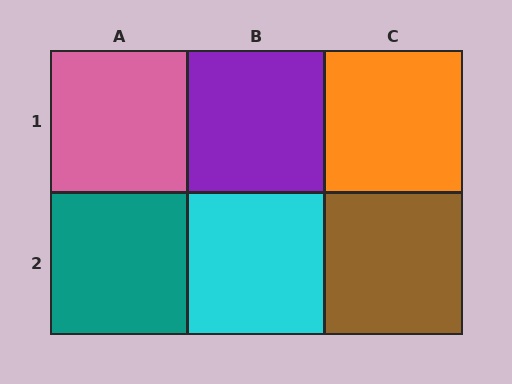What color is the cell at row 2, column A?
Teal.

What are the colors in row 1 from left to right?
Pink, purple, orange.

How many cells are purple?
1 cell is purple.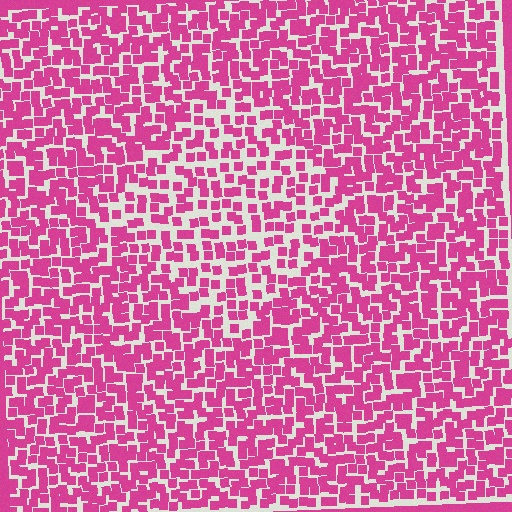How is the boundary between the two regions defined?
The boundary is defined by a change in element density (approximately 1.6x ratio). All elements are the same color, size, and shape.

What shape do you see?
I see a diamond.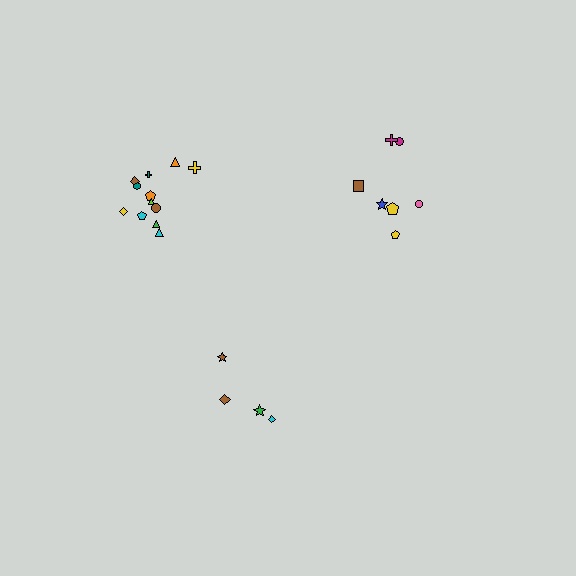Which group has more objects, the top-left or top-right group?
The top-left group.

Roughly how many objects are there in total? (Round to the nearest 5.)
Roughly 25 objects in total.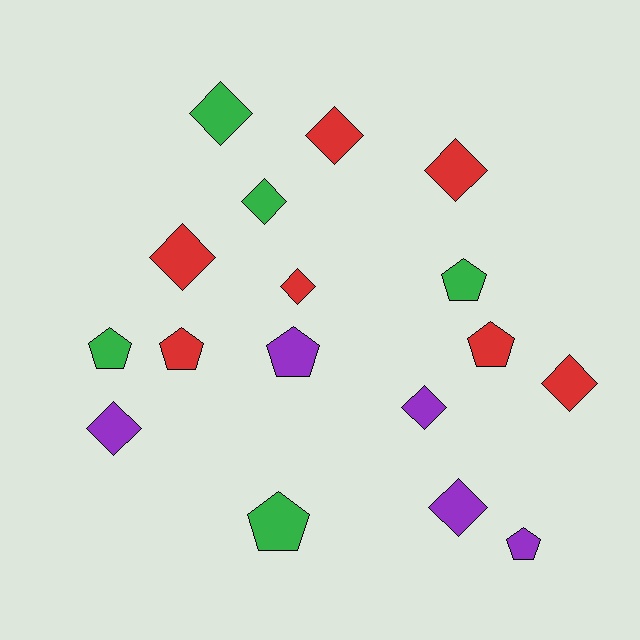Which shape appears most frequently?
Diamond, with 10 objects.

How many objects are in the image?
There are 17 objects.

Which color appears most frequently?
Red, with 7 objects.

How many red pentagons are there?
There are 2 red pentagons.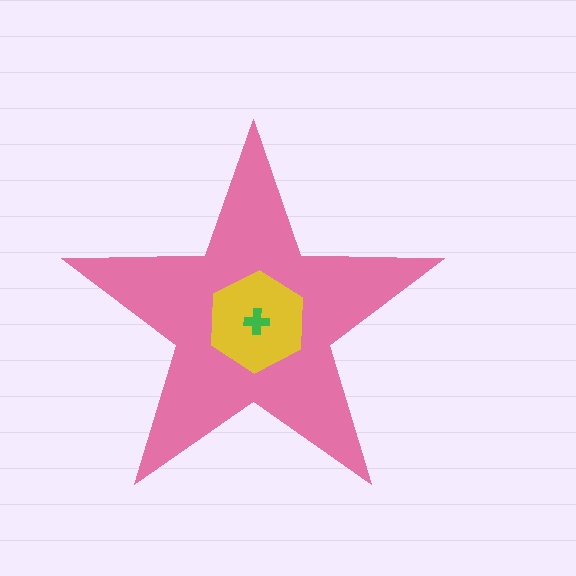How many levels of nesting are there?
3.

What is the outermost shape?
The pink star.